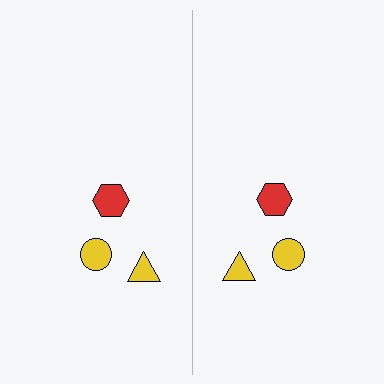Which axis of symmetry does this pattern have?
The pattern has a vertical axis of symmetry running through the center of the image.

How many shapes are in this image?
There are 6 shapes in this image.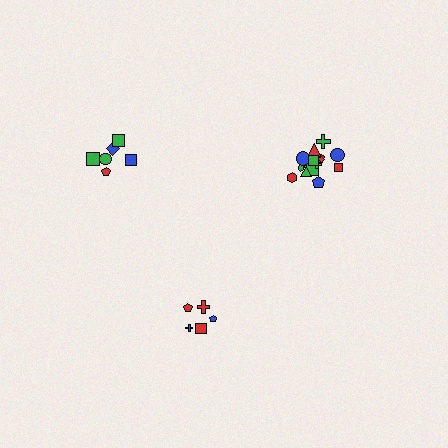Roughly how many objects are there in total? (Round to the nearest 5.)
Roughly 25 objects in total.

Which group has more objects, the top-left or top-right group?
The top-right group.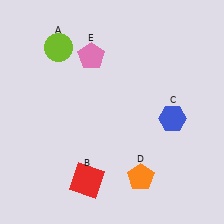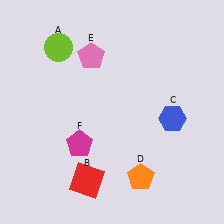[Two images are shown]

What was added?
A magenta pentagon (F) was added in Image 2.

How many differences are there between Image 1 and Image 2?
There is 1 difference between the two images.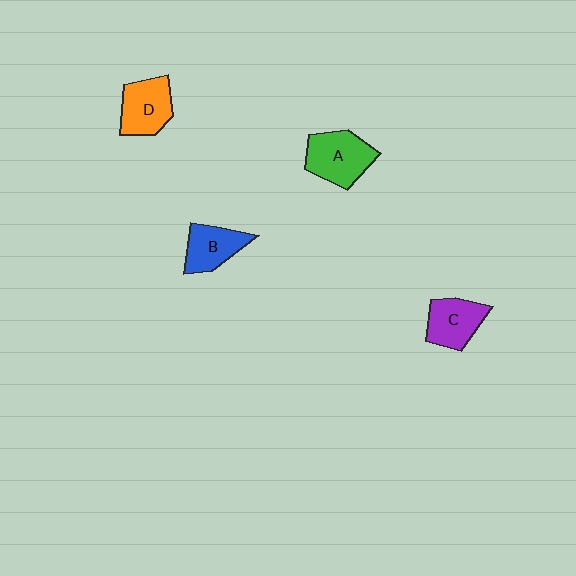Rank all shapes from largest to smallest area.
From largest to smallest: A (green), D (orange), C (purple), B (blue).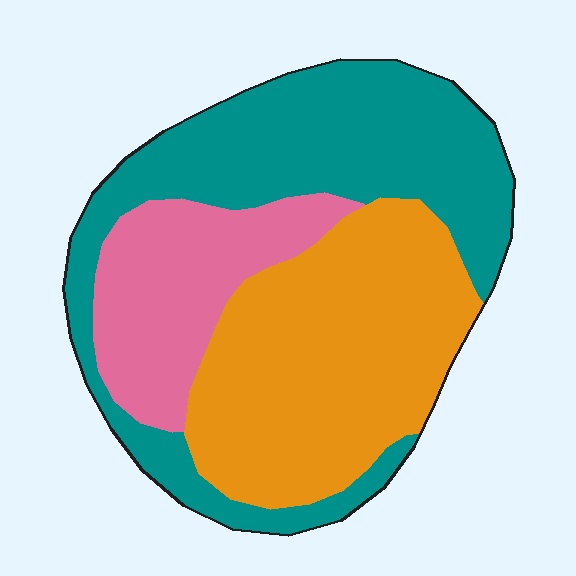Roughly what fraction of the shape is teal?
Teal takes up about two fifths (2/5) of the shape.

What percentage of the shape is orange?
Orange takes up between a third and a half of the shape.